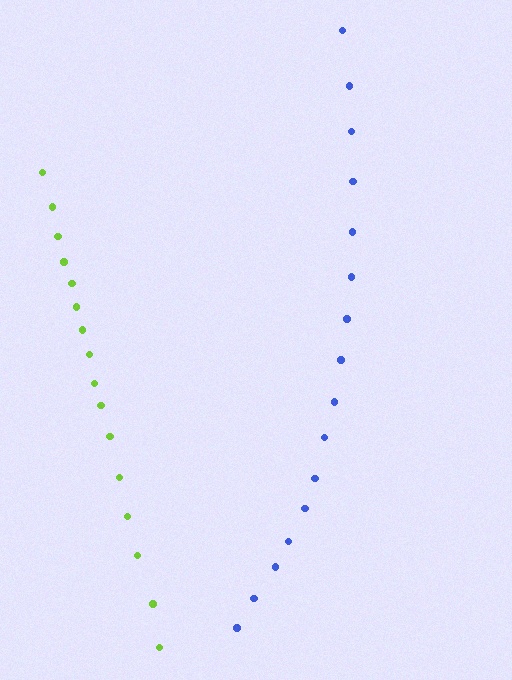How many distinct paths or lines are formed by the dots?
There are 2 distinct paths.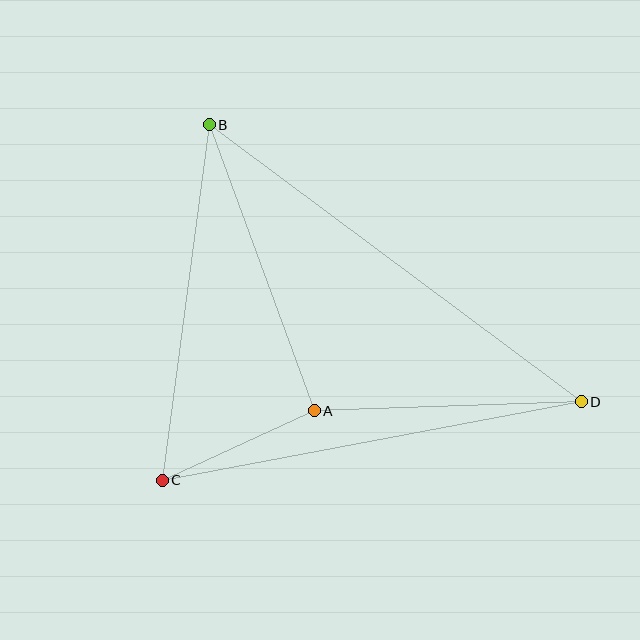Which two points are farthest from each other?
Points B and D are farthest from each other.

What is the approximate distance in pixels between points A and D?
The distance between A and D is approximately 267 pixels.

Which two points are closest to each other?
Points A and C are closest to each other.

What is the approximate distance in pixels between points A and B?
The distance between A and B is approximately 305 pixels.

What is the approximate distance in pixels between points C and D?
The distance between C and D is approximately 426 pixels.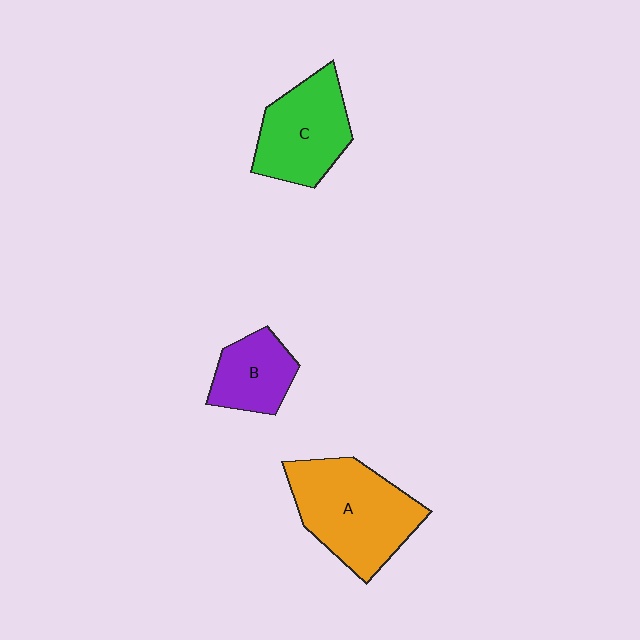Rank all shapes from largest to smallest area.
From largest to smallest: A (orange), C (green), B (purple).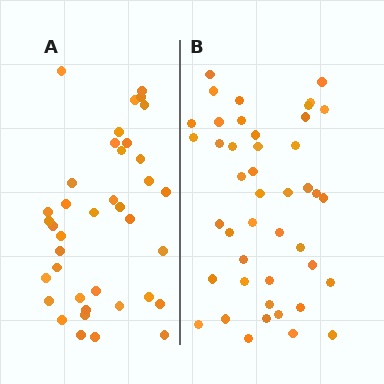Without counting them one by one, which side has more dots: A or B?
Region B (the right region) has more dots.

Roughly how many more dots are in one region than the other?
Region B has about 6 more dots than region A.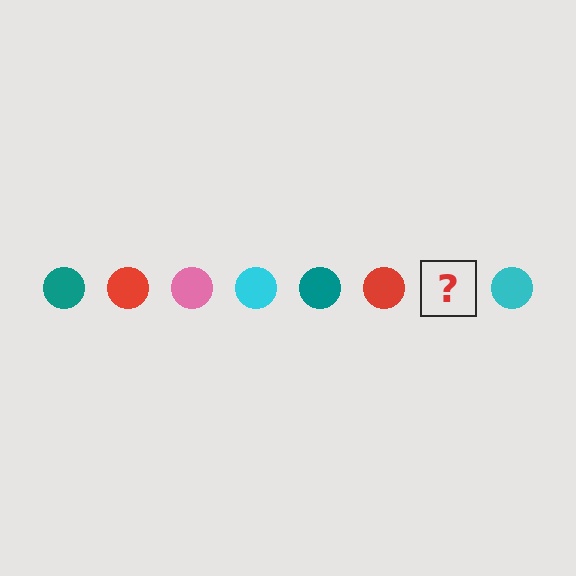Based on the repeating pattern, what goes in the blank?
The blank should be a pink circle.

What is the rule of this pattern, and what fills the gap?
The rule is that the pattern cycles through teal, red, pink, cyan circles. The gap should be filled with a pink circle.